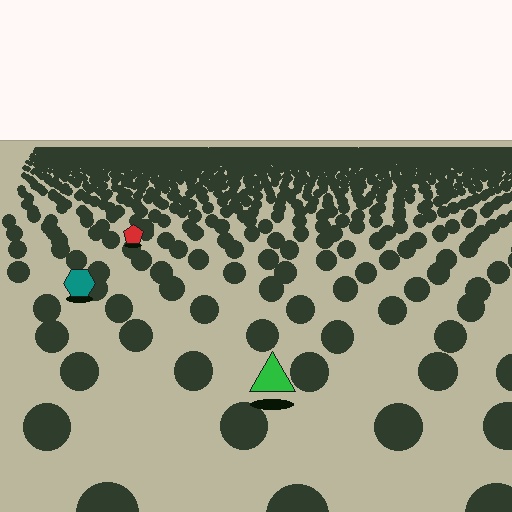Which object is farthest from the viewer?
The red pentagon is farthest from the viewer. It appears smaller and the ground texture around it is denser.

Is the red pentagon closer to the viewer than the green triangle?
No. The green triangle is closer — you can tell from the texture gradient: the ground texture is coarser near it.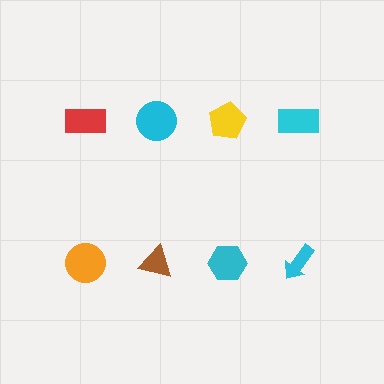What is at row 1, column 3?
A yellow pentagon.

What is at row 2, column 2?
A brown triangle.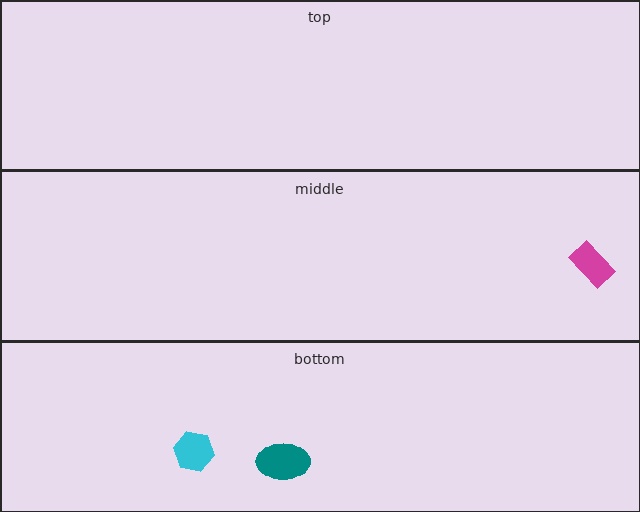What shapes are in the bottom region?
The teal ellipse, the cyan hexagon.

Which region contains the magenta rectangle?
The middle region.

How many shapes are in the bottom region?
2.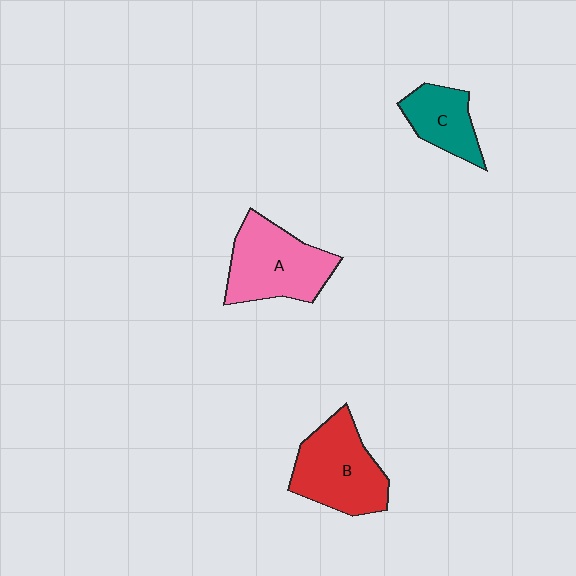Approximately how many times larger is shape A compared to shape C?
Approximately 1.6 times.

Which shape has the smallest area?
Shape C (teal).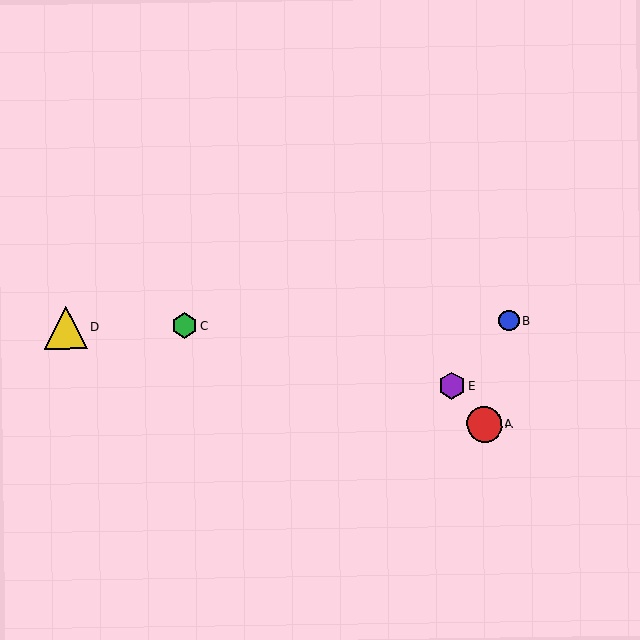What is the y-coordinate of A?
Object A is at y≈424.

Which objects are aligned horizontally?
Objects B, C, D are aligned horizontally.